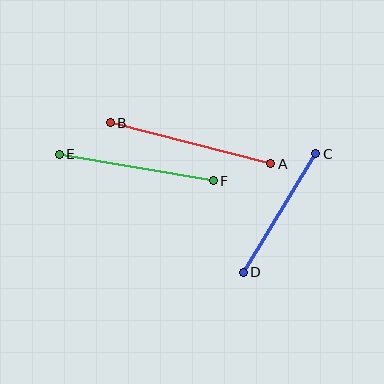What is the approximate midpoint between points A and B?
The midpoint is at approximately (190, 143) pixels.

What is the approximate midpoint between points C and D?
The midpoint is at approximately (279, 213) pixels.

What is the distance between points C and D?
The distance is approximately 139 pixels.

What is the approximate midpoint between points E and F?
The midpoint is at approximately (136, 167) pixels.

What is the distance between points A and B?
The distance is approximately 165 pixels.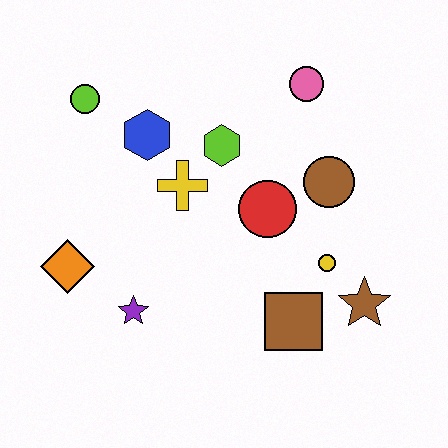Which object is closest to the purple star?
The orange diamond is closest to the purple star.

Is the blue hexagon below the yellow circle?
No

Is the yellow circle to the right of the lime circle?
Yes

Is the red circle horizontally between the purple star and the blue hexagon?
No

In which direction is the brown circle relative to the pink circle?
The brown circle is below the pink circle.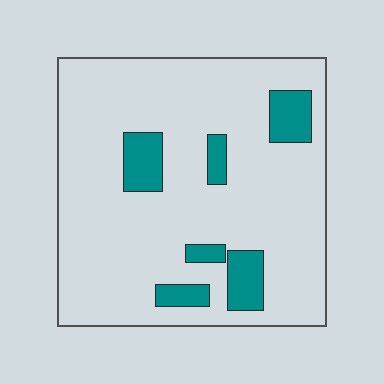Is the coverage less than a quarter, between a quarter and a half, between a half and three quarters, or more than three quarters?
Less than a quarter.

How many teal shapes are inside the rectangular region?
6.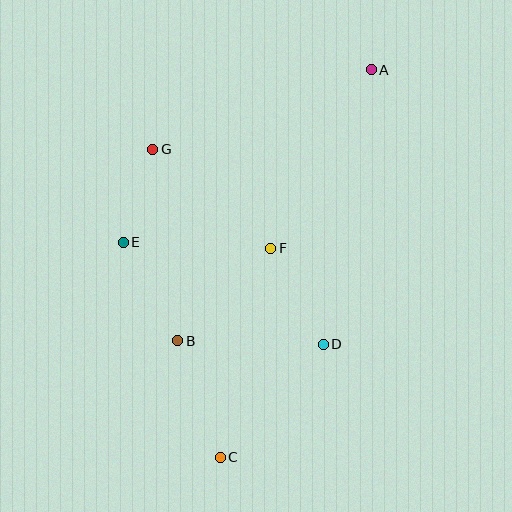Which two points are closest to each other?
Points E and G are closest to each other.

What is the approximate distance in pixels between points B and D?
The distance between B and D is approximately 146 pixels.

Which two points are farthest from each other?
Points A and C are farthest from each other.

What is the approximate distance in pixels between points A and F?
The distance between A and F is approximately 205 pixels.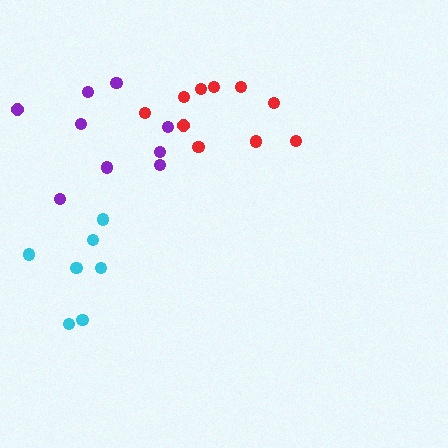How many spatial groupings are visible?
There are 3 spatial groupings.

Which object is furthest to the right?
The red cluster is rightmost.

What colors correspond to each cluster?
The clusters are colored: purple, red, cyan.